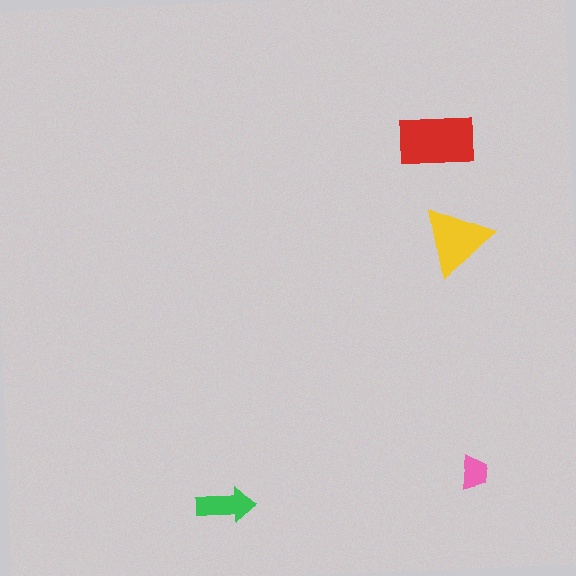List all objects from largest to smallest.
The red rectangle, the yellow triangle, the green arrow, the pink trapezoid.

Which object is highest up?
The red rectangle is topmost.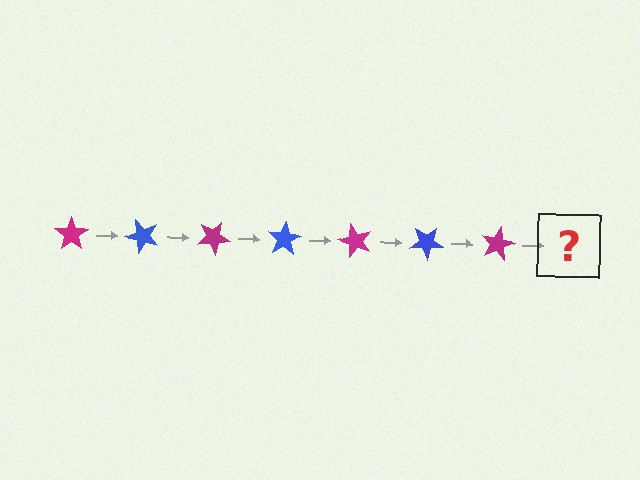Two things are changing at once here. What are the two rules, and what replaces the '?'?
The two rules are that it rotates 50 degrees each step and the color cycles through magenta and blue. The '?' should be a blue star, rotated 350 degrees from the start.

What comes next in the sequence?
The next element should be a blue star, rotated 350 degrees from the start.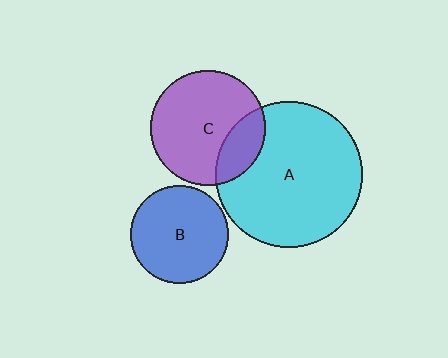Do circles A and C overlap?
Yes.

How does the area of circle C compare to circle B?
Approximately 1.4 times.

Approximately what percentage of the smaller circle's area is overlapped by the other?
Approximately 25%.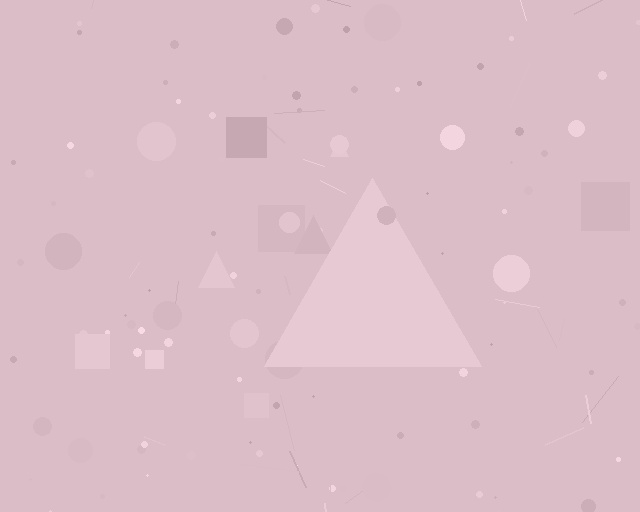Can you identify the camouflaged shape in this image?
The camouflaged shape is a triangle.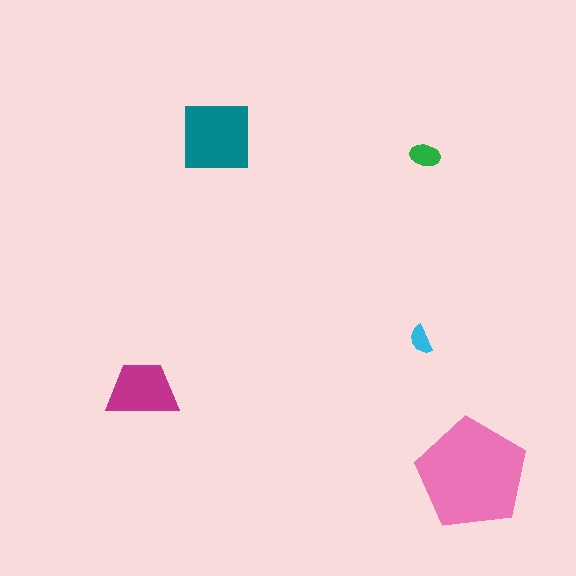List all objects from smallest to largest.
The cyan semicircle, the green ellipse, the magenta trapezoid, the teal square, the pink pentagon.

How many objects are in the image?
There are 5 objects in the image.